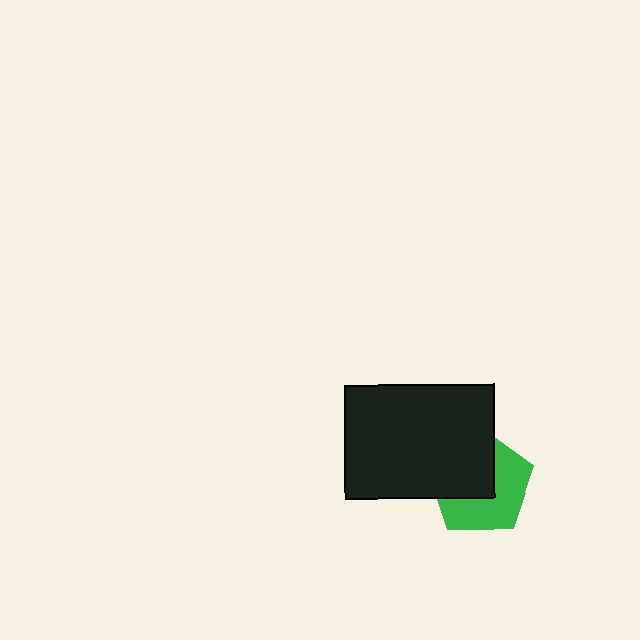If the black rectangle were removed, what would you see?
You would see the complete green pentagon.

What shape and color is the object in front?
The object in front is a black rectangle.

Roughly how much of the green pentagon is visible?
About half of it is visible (roughly 53%).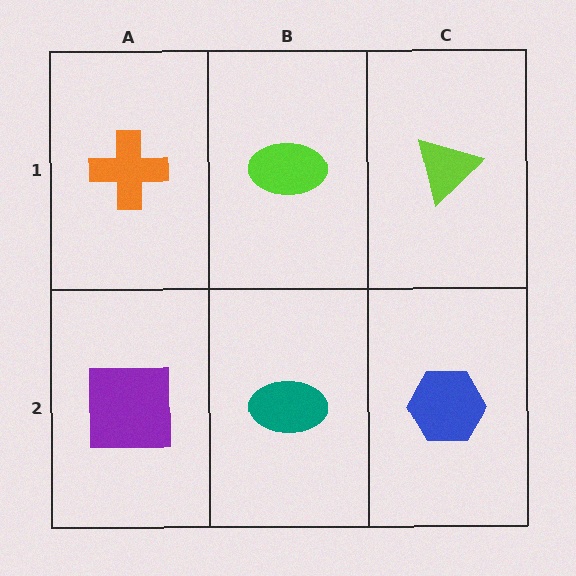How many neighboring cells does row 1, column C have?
2.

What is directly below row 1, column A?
A purple square.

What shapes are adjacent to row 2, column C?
A lime triangle (row 1, column C), a teal ellipse (row 2, column B).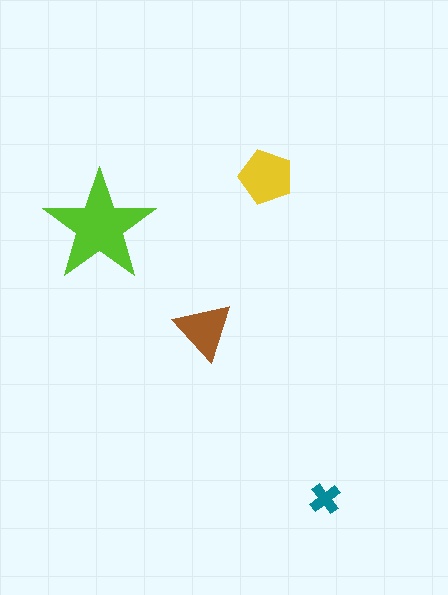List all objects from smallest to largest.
The teal cross, the brown triangle, the yellow pentagon, the lime star.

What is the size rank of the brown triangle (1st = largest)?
3rd.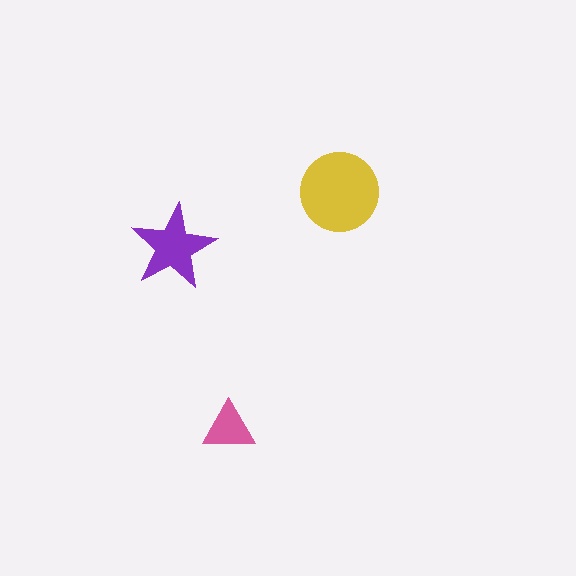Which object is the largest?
The yellow circle.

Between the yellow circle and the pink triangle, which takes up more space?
The yellow circle.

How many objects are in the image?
There are 3 objects in the image.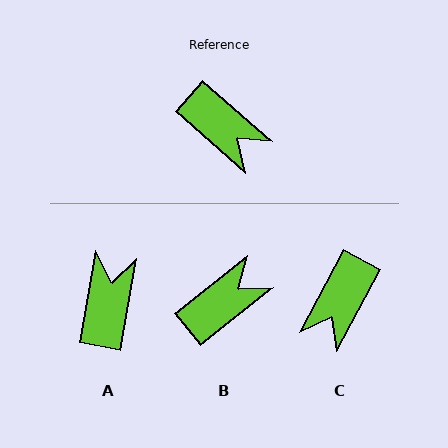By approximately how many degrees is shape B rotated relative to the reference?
Approximately 80 degrees counter-clockwise.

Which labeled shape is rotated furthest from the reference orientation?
A, about 121 degrees away.